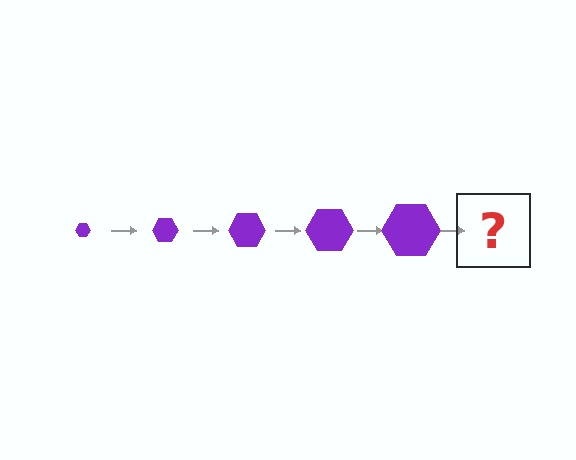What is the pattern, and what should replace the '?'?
The pattern is that the hexagon gets progressively larger each step. The '?' should be a purple hexagon, larger than the previous one.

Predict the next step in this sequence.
The next step is a purple hexagon, larger than the previous one.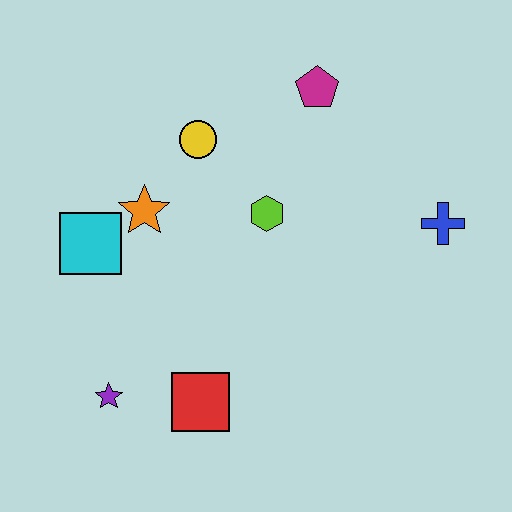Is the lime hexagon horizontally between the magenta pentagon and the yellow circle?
Yes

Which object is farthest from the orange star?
The blue cross is farthest from the orange star.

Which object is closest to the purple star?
The red square is closest to the purple star.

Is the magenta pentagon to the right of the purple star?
Yes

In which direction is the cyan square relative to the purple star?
The cyan square is above the purple star.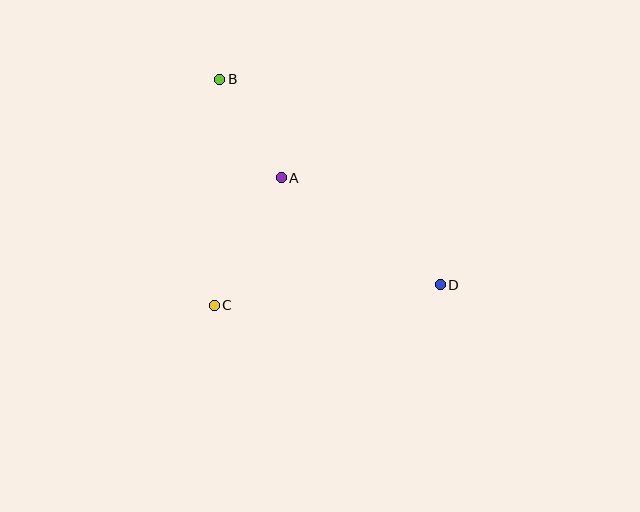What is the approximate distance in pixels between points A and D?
The distance between A and D is approximately 192 pixels.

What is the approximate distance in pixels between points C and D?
The distance between C and D is approximately 227 pixels.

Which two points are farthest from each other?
Points B and D are farthest from each other.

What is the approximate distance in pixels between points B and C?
The distance between B and C is approximately 226 pixels.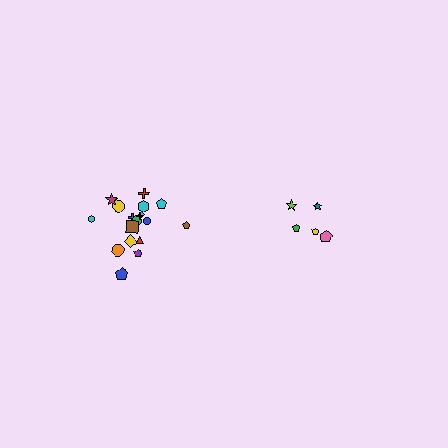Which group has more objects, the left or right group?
The left group.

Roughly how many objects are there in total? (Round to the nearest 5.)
Roughly 25 objects in total.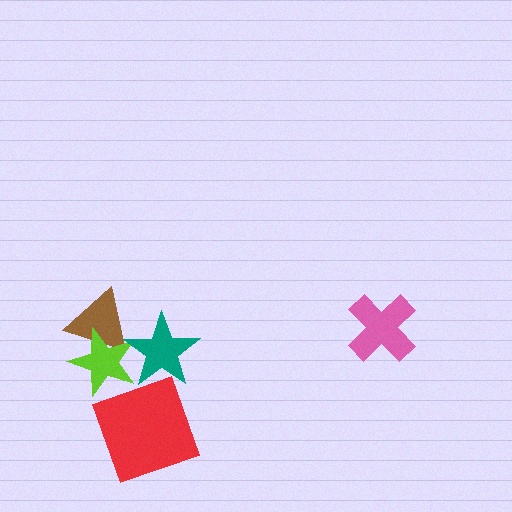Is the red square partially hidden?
No, no other shape covers it.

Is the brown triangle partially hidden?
Yes, it is partially covered by another shape.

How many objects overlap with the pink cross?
0 objects overlap with the pink cross.